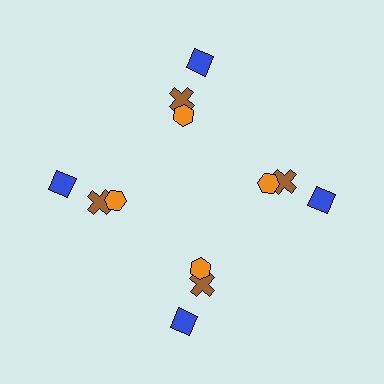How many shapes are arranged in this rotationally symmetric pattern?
There are 12 shapes, arranged in 4 groups of 3.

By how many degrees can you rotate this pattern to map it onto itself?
The pattern maps onto itself every 90 degrees of rotation.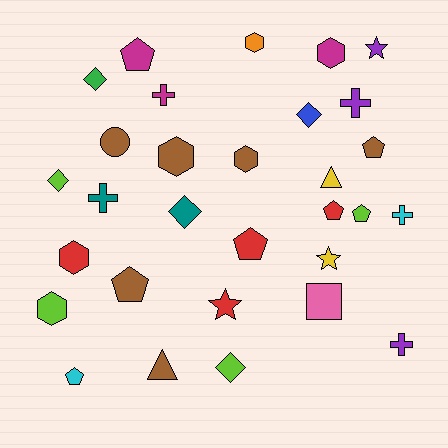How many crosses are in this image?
There are 5 crosses.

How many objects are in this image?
There are 30 objects.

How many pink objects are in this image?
There is 1 pink object.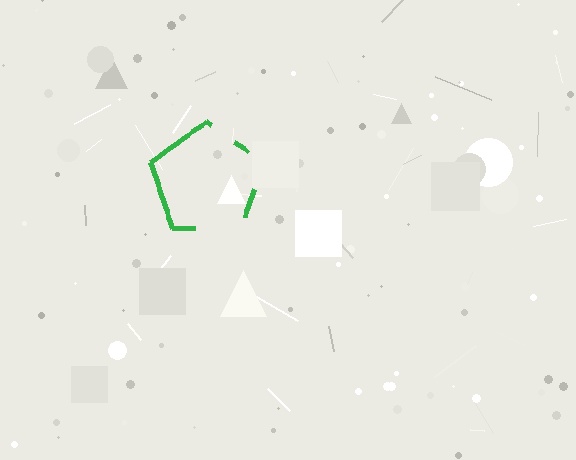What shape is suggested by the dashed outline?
The dashed outline suggests a pentagon.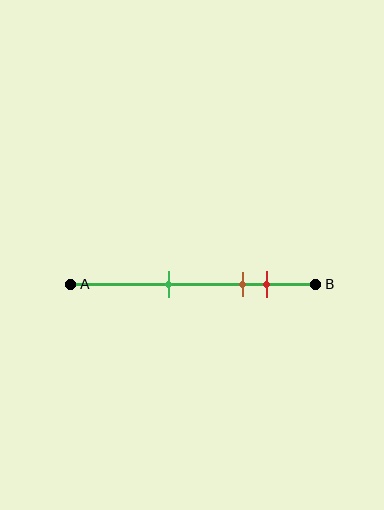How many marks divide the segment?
There are 3 marks dividing the segment.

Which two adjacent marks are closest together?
The brown and red marks are the closest adjacent pair.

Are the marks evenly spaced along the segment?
No, the marks are not evenly spaced.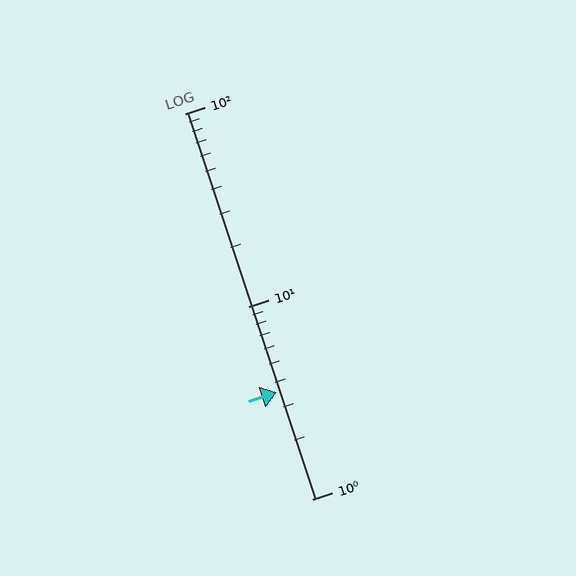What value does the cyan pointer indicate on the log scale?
The pointer indicates approximately 3.6.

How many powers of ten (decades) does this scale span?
The scale spans 2 decades, from 1 to 100.